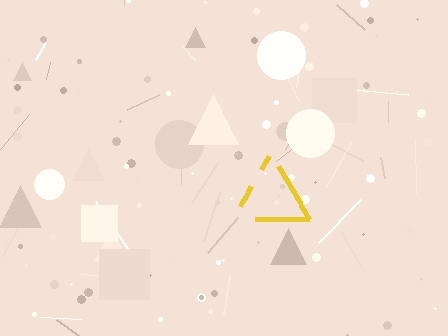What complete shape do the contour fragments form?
The contour fragments form a triangle.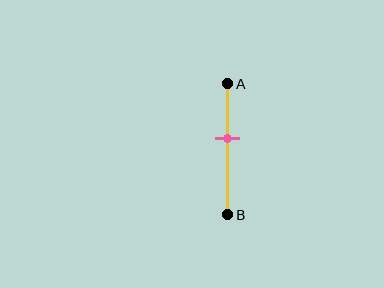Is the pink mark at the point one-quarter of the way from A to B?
No, the mark is at about 40% from A, not at the 25% one-quarter point.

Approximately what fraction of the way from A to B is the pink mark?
The pink mark is approximately 40% of the way from A to B.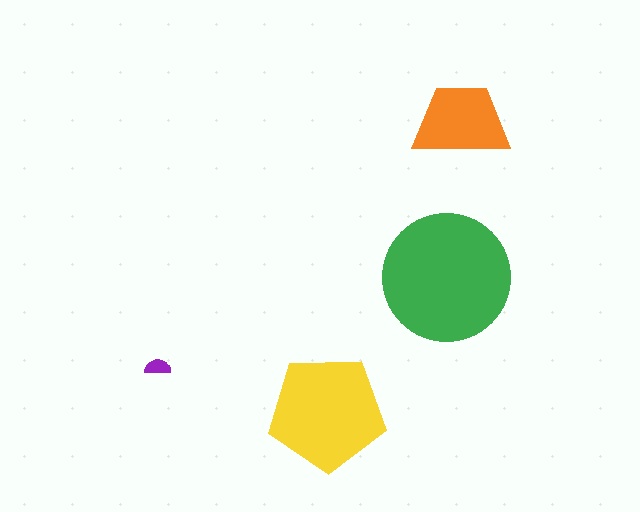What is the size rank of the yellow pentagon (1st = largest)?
2nd.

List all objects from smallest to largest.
The purple semicircle, the orange trapezoid, the yellow pentagon, the green circle.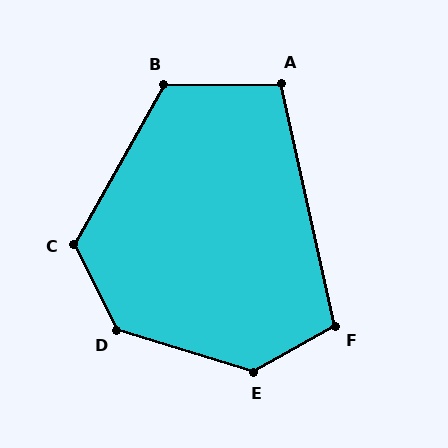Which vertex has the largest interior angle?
E, at approximately 134 degrees.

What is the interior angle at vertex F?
Approximately 107 degrees (obtuse).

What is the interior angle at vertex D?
Approximately 133 degrees (obtuse).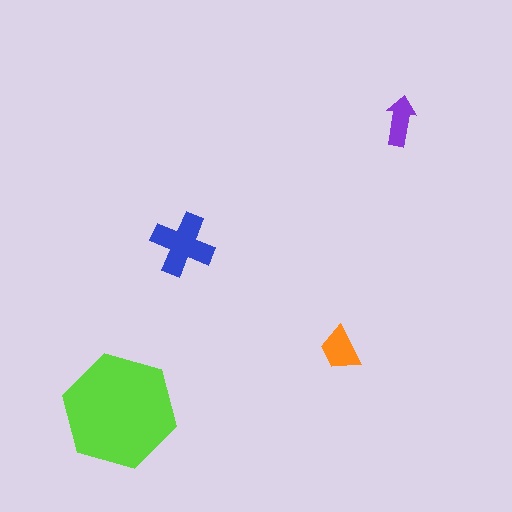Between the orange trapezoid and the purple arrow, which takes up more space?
The orange trapezoid.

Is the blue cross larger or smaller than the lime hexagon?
Smaller.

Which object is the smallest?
The purple arrow.